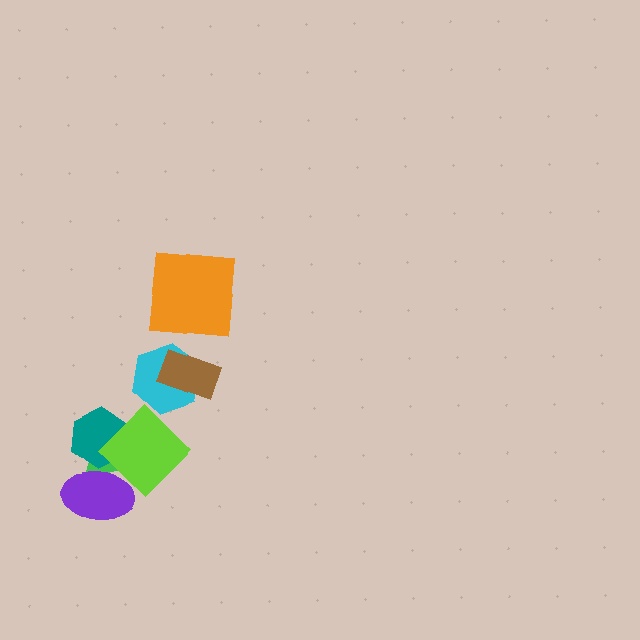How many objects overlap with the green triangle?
3 objects overlap with the green triangle.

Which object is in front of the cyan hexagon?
The brown rectangle is in front of the cyan hexagon.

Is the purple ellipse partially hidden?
Yes, it is partially covered by another shape.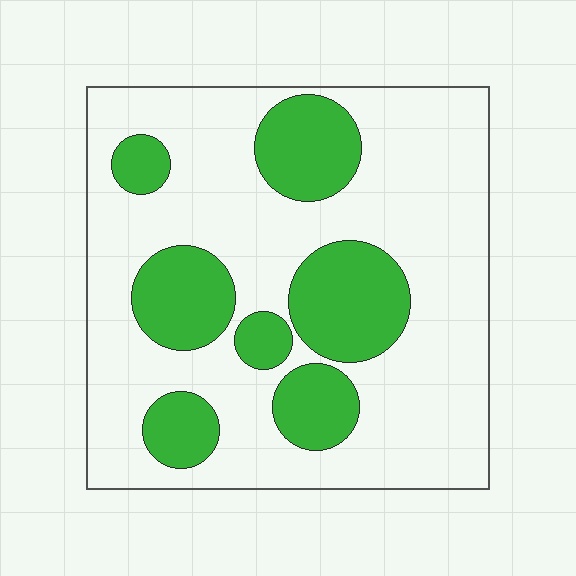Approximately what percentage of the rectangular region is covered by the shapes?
Approximately 30%.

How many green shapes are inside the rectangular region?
7.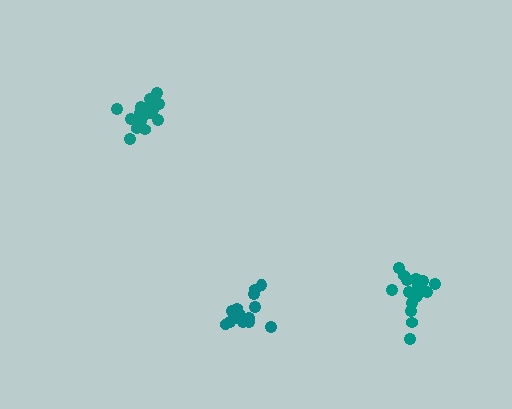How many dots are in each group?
Group 1: 17 dots, Group 2: 17 dots, Group 3: 14 dots (48 total).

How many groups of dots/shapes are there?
There are 3 groups.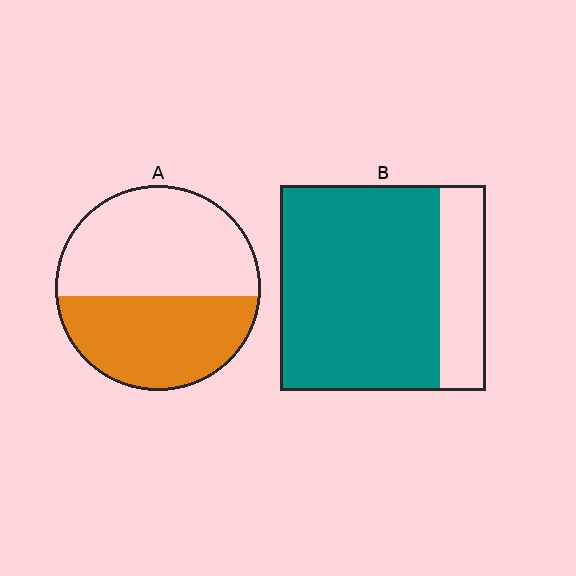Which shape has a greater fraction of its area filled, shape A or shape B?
Shape B.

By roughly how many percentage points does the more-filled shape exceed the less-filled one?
By roughly 35 percentage points (B over A).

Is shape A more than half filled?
No.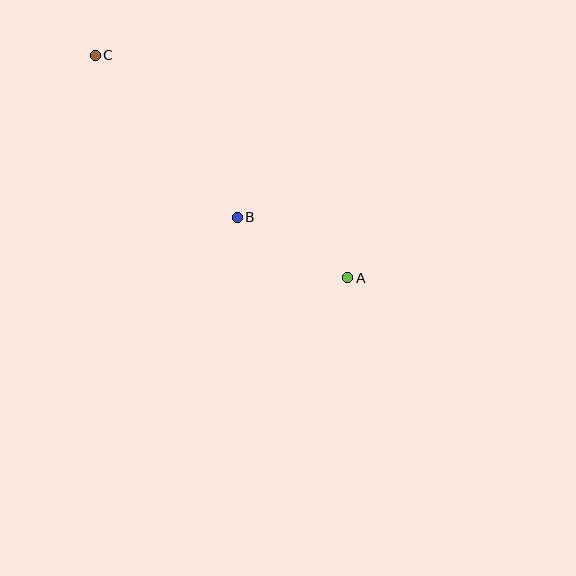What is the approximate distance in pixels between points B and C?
The distance between B and C is approximately 215 pixels.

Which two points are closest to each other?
Points A and B are closest to each other.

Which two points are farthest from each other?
Points A and C are farthest from each other.